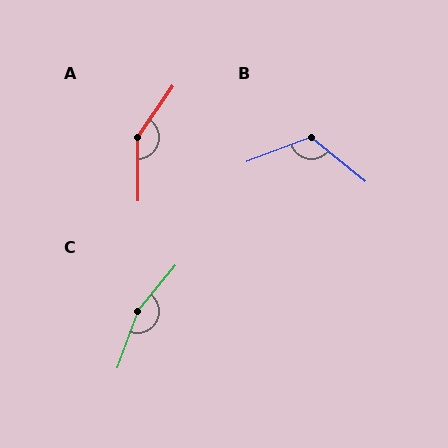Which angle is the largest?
C, at approximately 160 degrees.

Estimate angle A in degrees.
Approximately 145 degrees.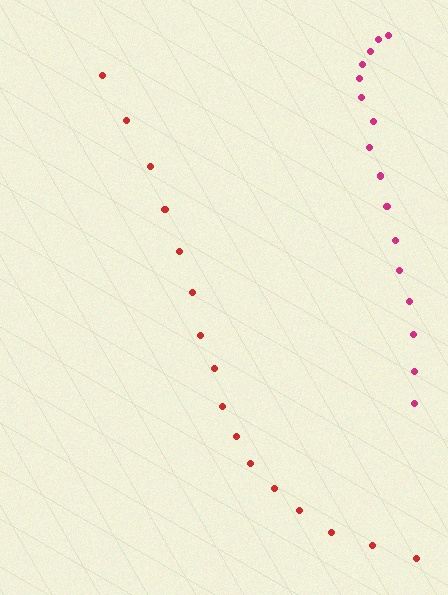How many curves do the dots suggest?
There are 2 distinct paths.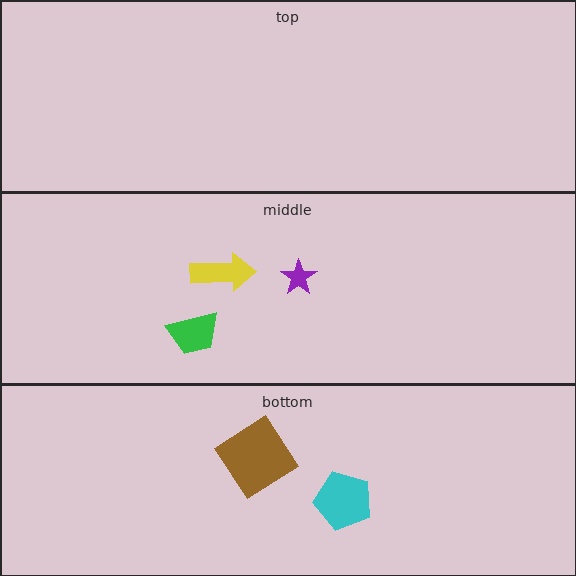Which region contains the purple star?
The middle region.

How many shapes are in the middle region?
3.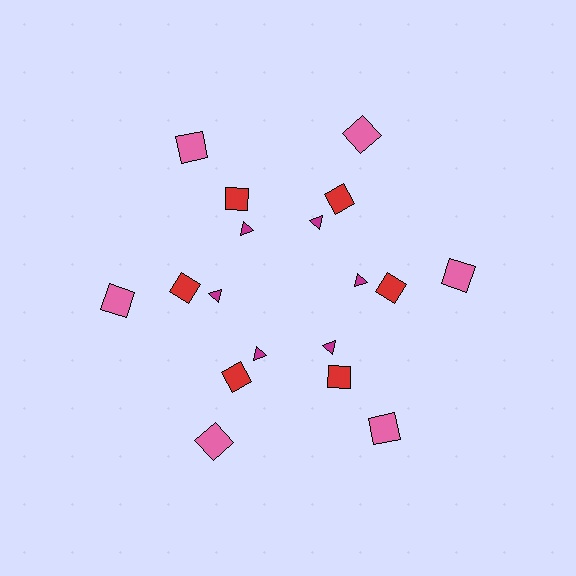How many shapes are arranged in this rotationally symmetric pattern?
There are 18 shapes, arranged in 6 groups of 3.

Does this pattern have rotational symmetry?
Yes, this pattern has 6-fold rotational symmetry. It looks the same after rotating 60 degrees around the center.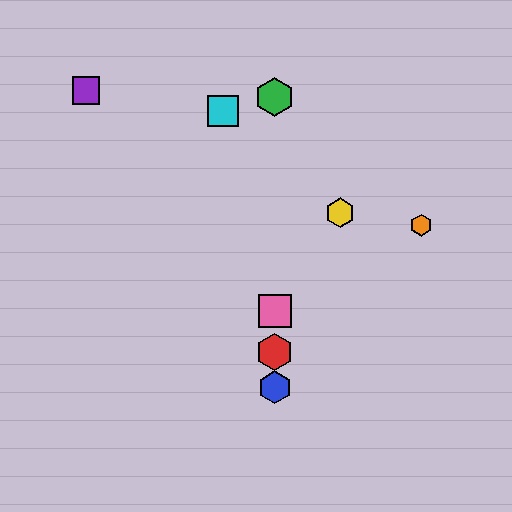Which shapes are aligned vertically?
The red hexagon, the blue hexagon, the green hexagon, the pink square are aligned vertically.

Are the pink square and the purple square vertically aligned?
No, the pink square is at x≈275 and the purple square is at x≈86.